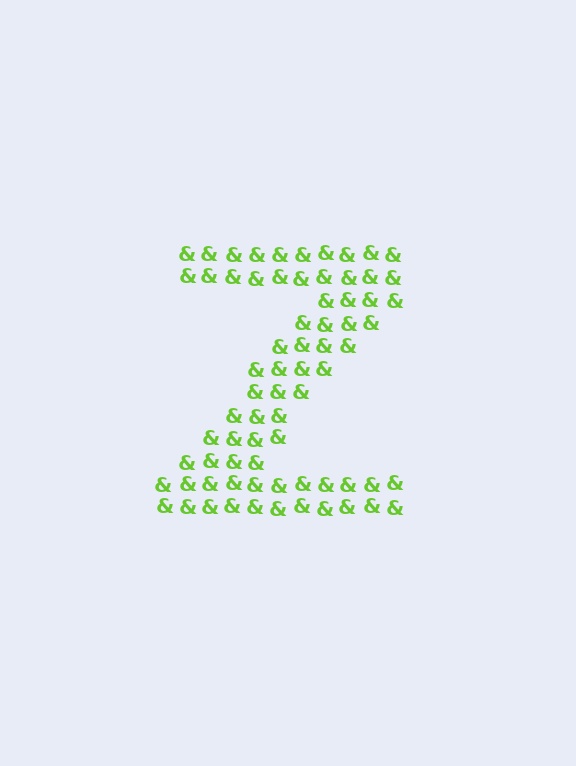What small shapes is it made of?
It is made of small ampersands.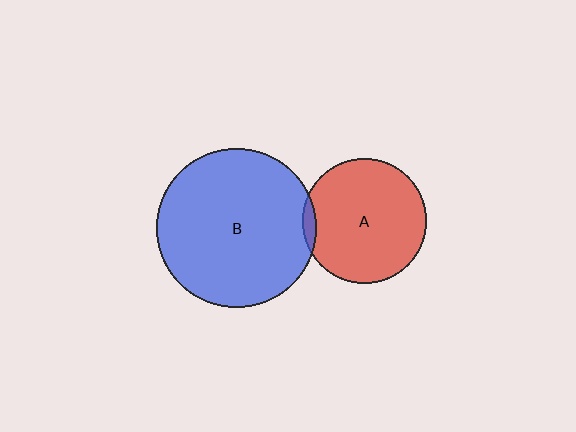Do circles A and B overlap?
Yes.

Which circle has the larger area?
Circle B (blue).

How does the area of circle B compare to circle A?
Approximately 1.6 times.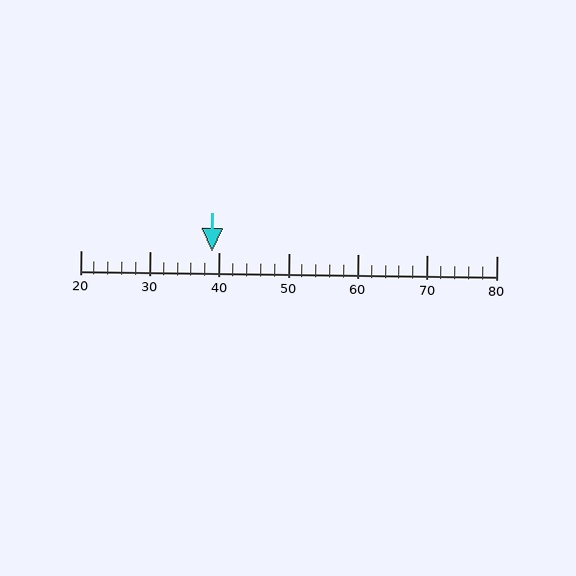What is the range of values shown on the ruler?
The ruler shows values from 20 to 80.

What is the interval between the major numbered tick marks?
The major tick marks are spaced 10 units apart.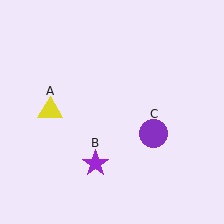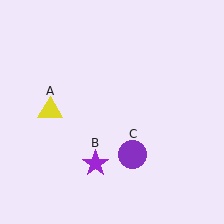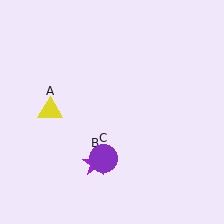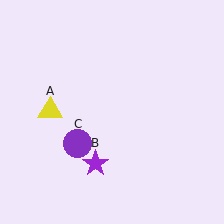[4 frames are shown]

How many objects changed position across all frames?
1 object changed position: purple circle (object C).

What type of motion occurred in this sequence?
The purple circle (object C) rotated clockwise around the center of the scene.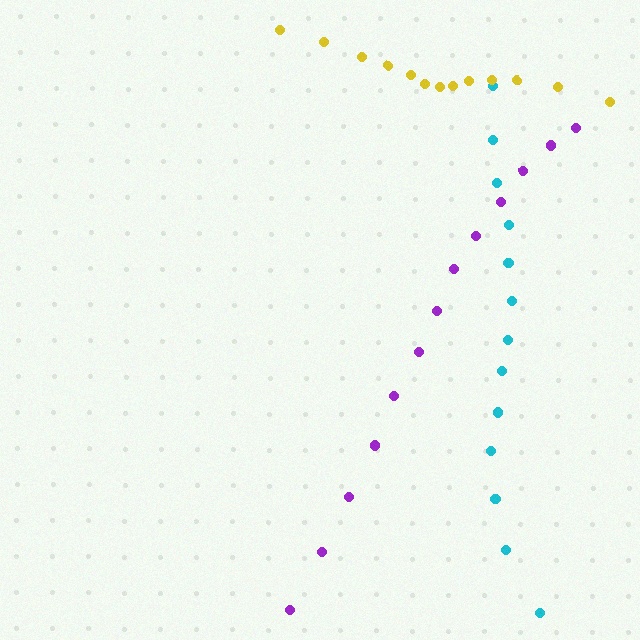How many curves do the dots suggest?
There are 3 distinct paths.